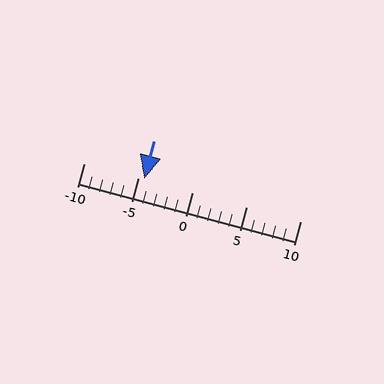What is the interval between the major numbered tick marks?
The major tick marks are spaced 5 units apart.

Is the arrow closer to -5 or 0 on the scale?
The arrow is closer to -5.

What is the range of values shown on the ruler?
The ruler shows values from -10 to 10.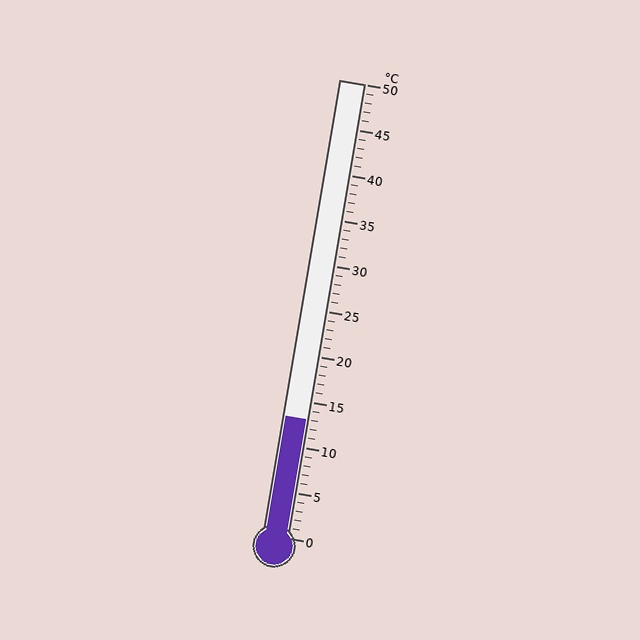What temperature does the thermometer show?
The thermometer shows approximately 13°C.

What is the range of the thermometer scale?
The thermometer scale ranges from 0°C to 50°C.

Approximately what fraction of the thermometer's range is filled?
The thermometer is filled to approximately 25% of its range.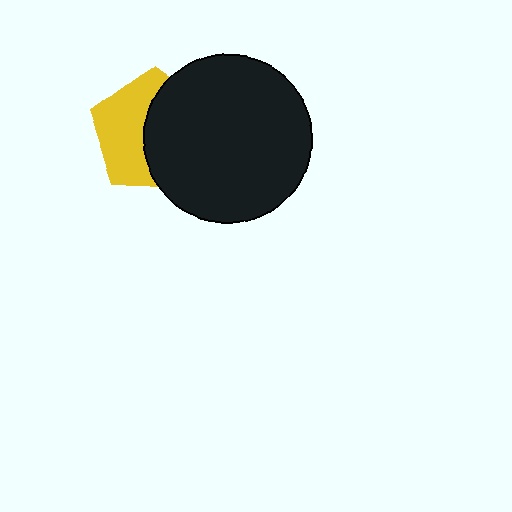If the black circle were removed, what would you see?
You would see the complete yellow pentagon.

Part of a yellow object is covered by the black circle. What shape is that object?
It is a pentagon.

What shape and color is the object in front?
The object in front is a black circle.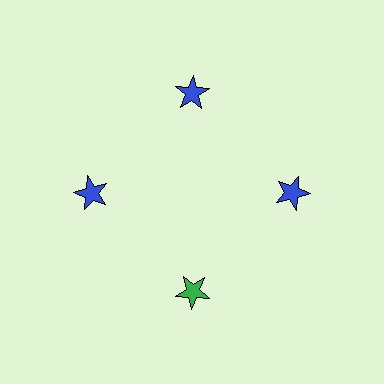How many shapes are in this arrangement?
There are 4 shapes arranged in a ring pattern.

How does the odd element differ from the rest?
It has a different color: green instead of blue.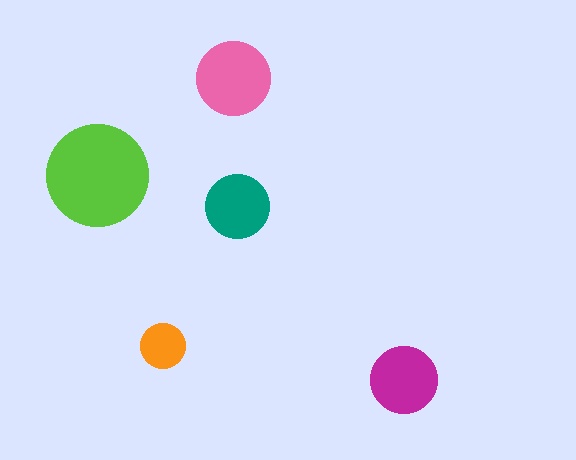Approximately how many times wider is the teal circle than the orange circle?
About 1.5 times wider.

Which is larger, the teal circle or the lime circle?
The lime one.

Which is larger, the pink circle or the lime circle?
The lime one.